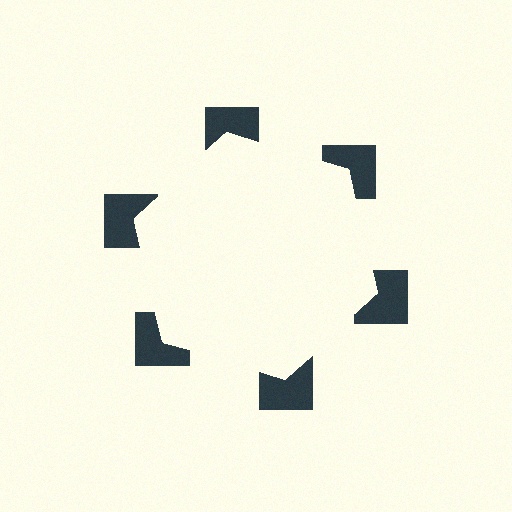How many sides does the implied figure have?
6 sides.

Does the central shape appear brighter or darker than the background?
It typically appears slightly brighter than the background, even though no actual brightness change is drawn.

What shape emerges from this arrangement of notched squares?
An illusory hexagon — its edges are inferred from the aligned wedge cuts in the notched squares, not physically drawn.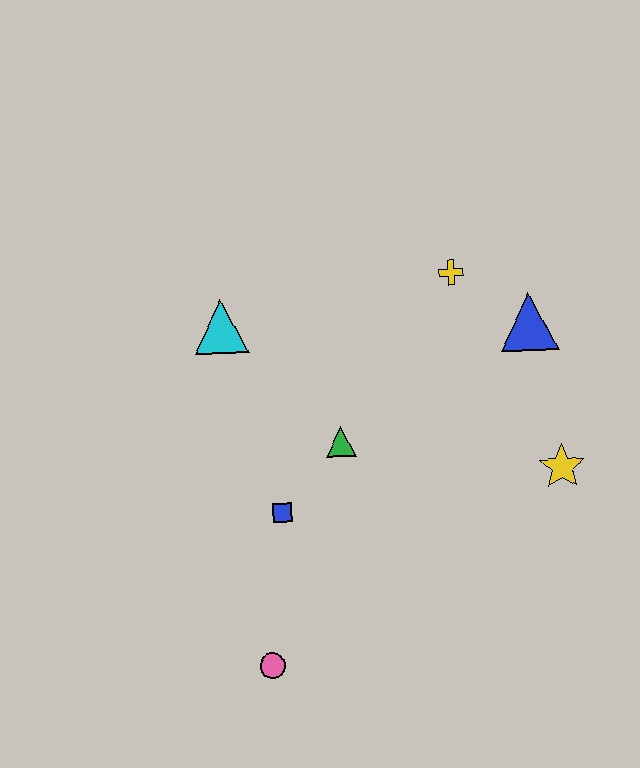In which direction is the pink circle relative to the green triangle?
The pink circle is below the green triangle.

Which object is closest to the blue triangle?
The yellow cross is closest to the blue triangle.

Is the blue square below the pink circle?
No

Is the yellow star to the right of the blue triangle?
Yes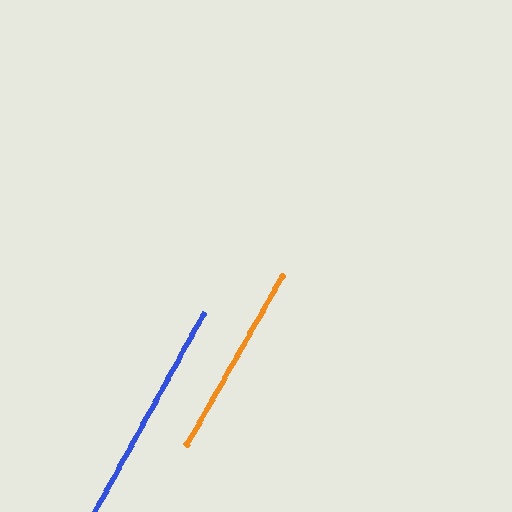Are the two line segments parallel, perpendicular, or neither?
Parallel — their directions differ by only 1.0°.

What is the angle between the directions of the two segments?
Approximately 1 degree.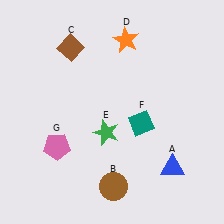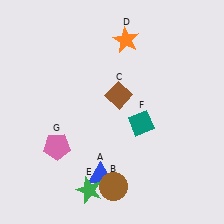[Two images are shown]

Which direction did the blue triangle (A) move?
The blue triangle (A) moved left.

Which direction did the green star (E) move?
The green star (E) moved down.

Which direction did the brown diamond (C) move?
The brown diamond (C) moved right.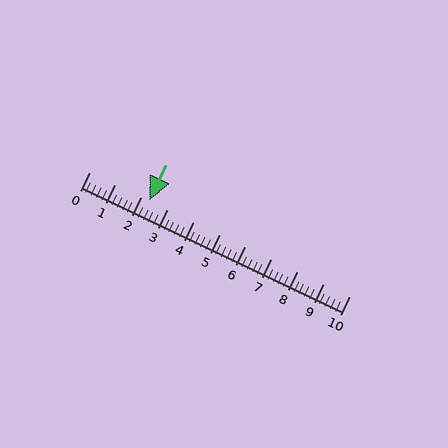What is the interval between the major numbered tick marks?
The major tick marks are spaced 1 units apart.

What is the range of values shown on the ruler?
The ruler shows values from 0 to 10.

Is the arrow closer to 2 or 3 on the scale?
The arrow is closer to 2.